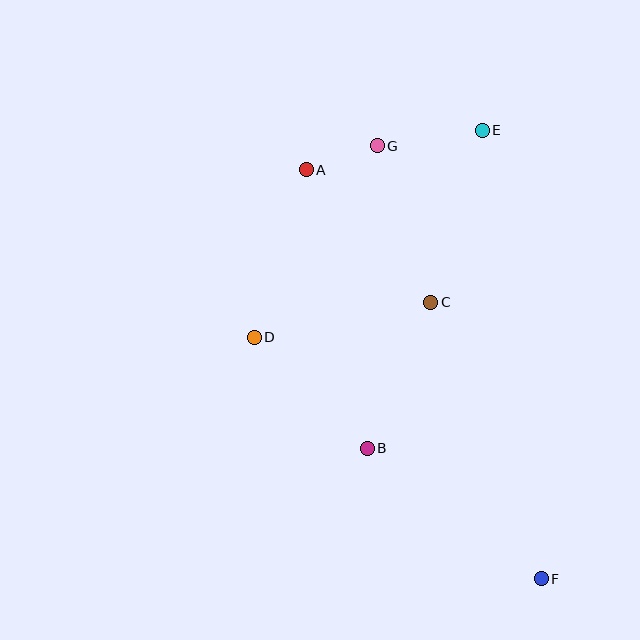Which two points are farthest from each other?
Points A and F are farthest from each other.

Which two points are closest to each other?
Points A and G are closest to each other.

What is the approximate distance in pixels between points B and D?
The distance between B and D is approximately 158 pixels.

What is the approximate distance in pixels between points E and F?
The distance between E and F is approximately 452 pixels.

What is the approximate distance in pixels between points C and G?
The distance between C and G is approximately 165 pixels.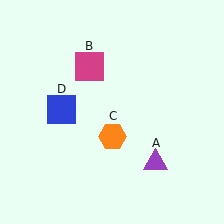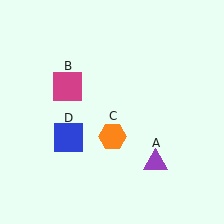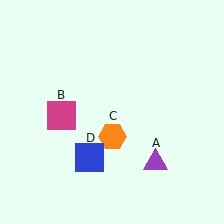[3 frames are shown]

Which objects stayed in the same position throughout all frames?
Purple triangle (object A) and orange hexagon (object C) remained stationary.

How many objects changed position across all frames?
2 objects changed position: magenta square (object B), blue square (object D).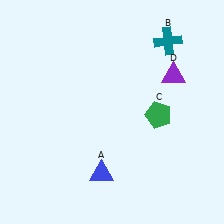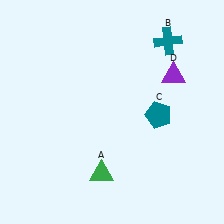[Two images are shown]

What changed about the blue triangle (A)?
In Image 1, A is blue. In Image 2, it changed to green.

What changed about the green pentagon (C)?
In Image 1, C is green. In Image 2, it changed to teal.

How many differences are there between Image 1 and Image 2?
There are 2 differences between the two images.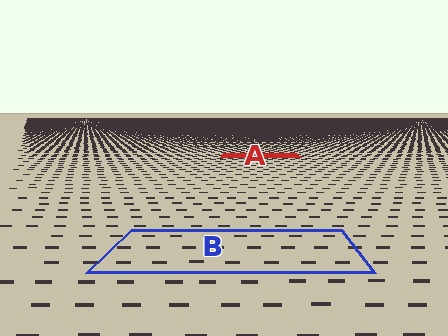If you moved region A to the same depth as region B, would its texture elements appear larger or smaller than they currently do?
They would appear larger. At a closer depth, the same texture elements are projected at a bigger on-screen size.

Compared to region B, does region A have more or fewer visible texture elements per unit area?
Region A has more texture elements per unit area — they are packed more densely because it is farther away.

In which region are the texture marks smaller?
The texture marks are smaller in region A, because it is farther away.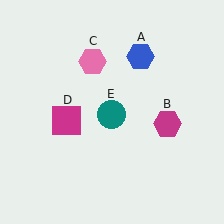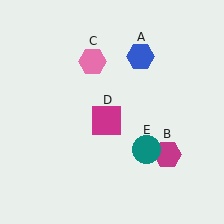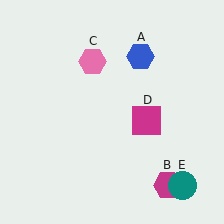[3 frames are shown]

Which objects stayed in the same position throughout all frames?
Blue hexagon (object A) and pink hexagon (object C) remained stationary.